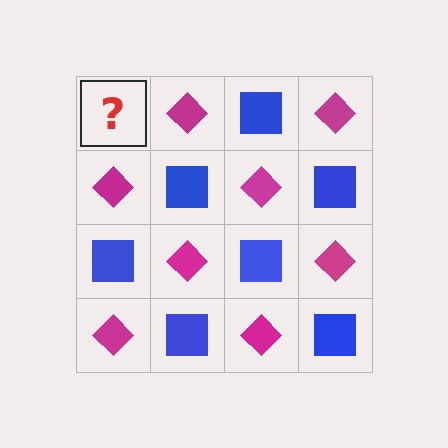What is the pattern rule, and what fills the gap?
The rule is that it alternates blue square and magenta diamond in a checkerboard pattern. The gap should be filled with a blue square.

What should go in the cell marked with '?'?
The missing cell should contain a blue square.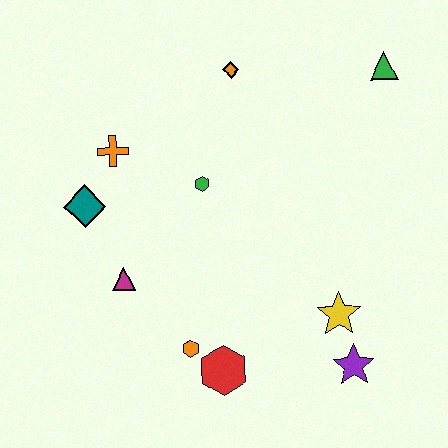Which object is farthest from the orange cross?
The purple star is farthest from the orange cross.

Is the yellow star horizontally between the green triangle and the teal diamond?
Yes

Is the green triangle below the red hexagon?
No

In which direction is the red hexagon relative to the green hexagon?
The red hexagon is below the green hexagon.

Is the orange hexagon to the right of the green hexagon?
No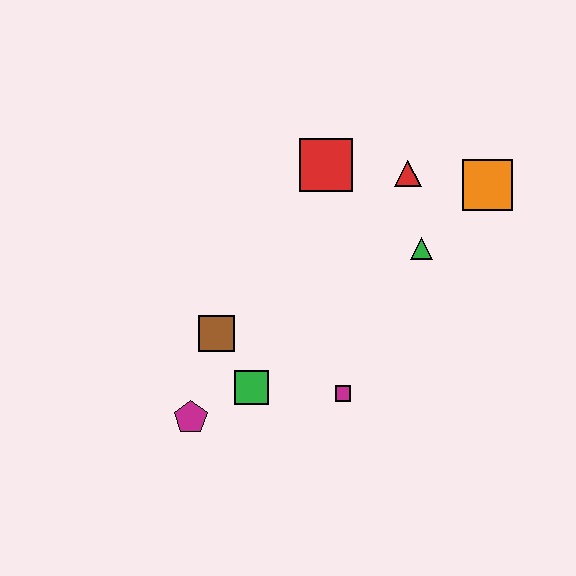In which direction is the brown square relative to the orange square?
The brown square is to the left of the orange square.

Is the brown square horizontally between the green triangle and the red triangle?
No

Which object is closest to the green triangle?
The red triangle is closest to the green triangle.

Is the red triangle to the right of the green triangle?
No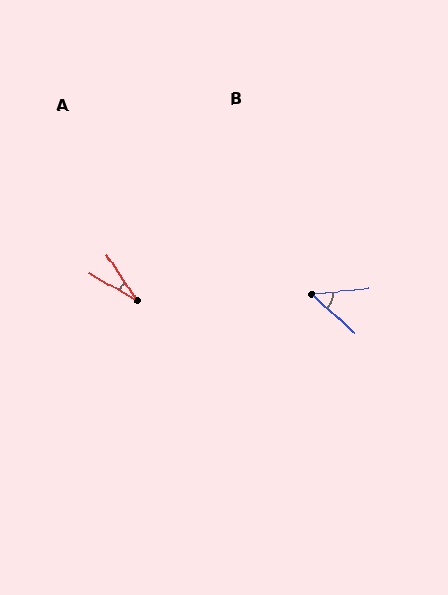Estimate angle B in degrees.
Approximately 47 degrees.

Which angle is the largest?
B, at approximately 47 degrees.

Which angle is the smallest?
A, at approximately 27 degrees.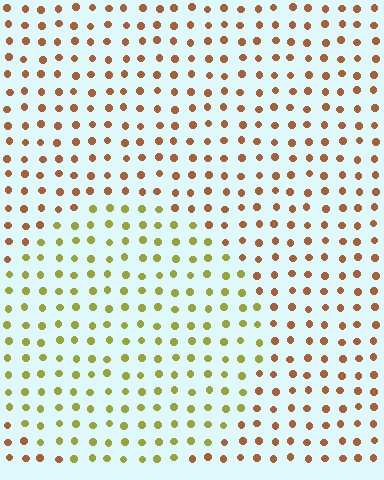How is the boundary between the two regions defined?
The boundary is defined purely by a slight shift in hue (about 47 degrees). Spacing, size, and orientation are identical on both sides.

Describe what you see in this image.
The image is filled with small brown elements in a uniform arrangement. A circle-shaped region is visible where the elements are tinted to a slightly different hue, forming a subtle color boundary.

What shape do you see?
I see a circle.